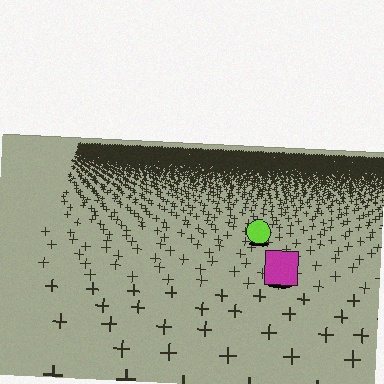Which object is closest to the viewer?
The magenta square is closest. The texture marks near it are larger and more spread out.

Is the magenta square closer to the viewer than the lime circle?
Yes. The magenta square is closer — you can tell from the texture gradient: the ground texture is coarser near it.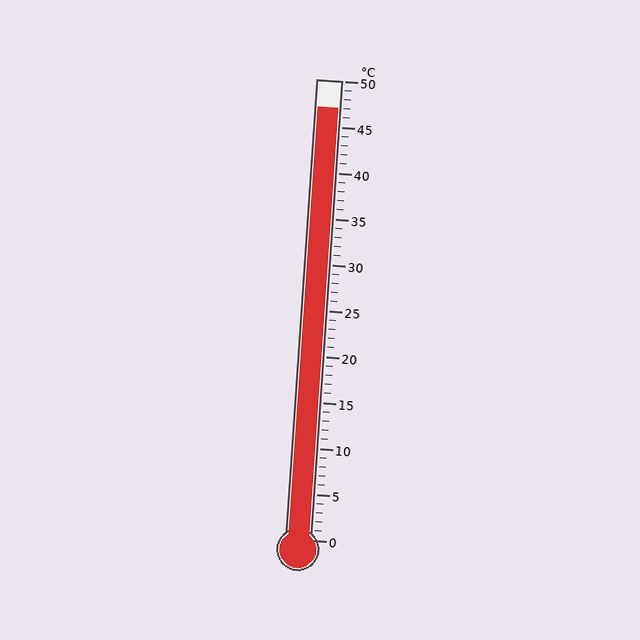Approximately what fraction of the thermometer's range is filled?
The thermometer is filled to approximately 95% of its range.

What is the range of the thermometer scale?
The thermometer scale ranges from 0°C to 50°C.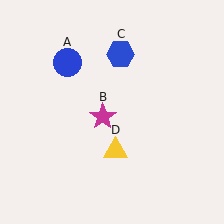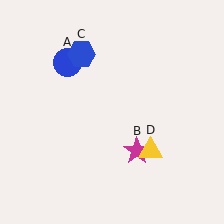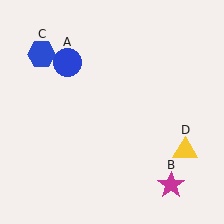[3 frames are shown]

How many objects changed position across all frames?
3 objects changed position: magenta star (object B), blue hexagon (object C), yellow triangle (object D).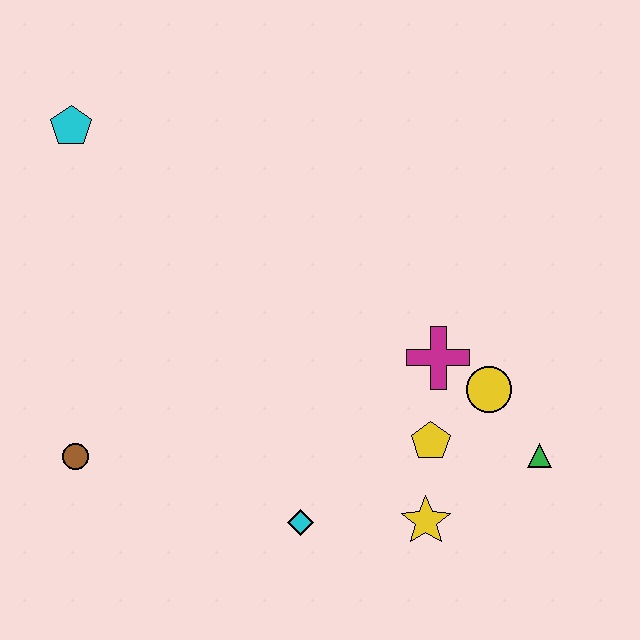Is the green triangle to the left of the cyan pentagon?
No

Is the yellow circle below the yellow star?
No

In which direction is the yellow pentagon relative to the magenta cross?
The yellow pentagon is below the magenta cross.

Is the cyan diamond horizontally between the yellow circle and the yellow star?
No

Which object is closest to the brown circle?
The cyan diamond is closest to the brown circle.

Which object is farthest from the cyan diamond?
The cyan pentagon is farthest from the cyan diamond.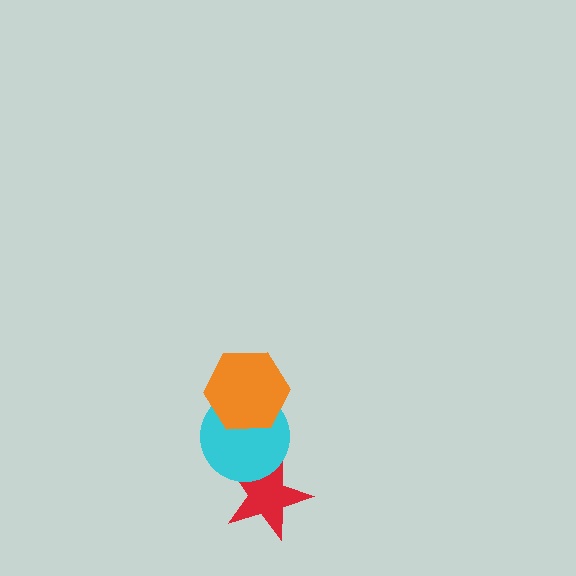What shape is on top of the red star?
The cyan circle is on top of the red star.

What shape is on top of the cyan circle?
The orange hexagon is on top of the cyan circle.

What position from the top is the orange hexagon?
The orange hexagon is 1st from the top.